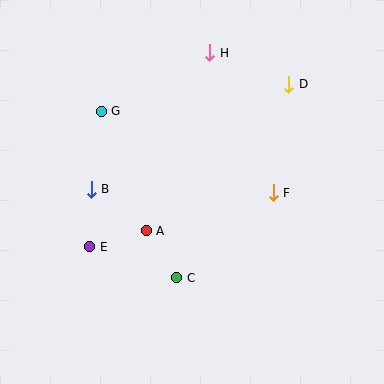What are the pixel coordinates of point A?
Point A is at (146, 231).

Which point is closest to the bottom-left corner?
Point E is closest to the bottom-left corner.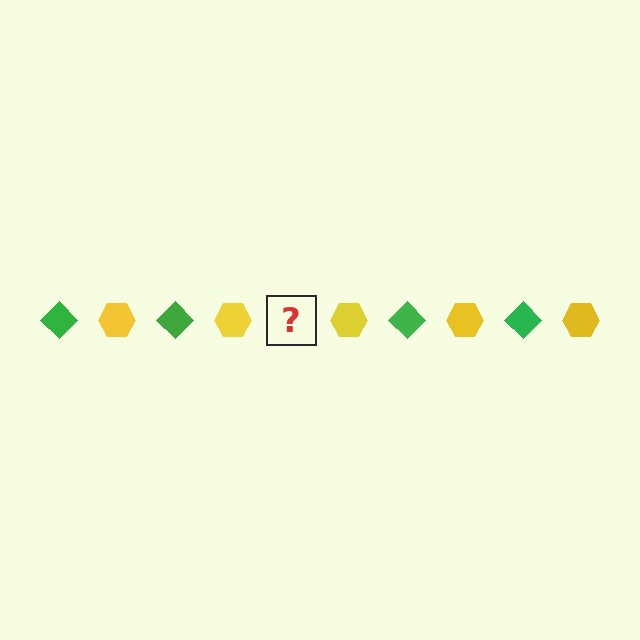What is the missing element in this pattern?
The missing element is a green diamond.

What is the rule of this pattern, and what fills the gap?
The rule is that the pattern alternates between green diamond and yellow hexagon. The gap should be filled with a green diamond.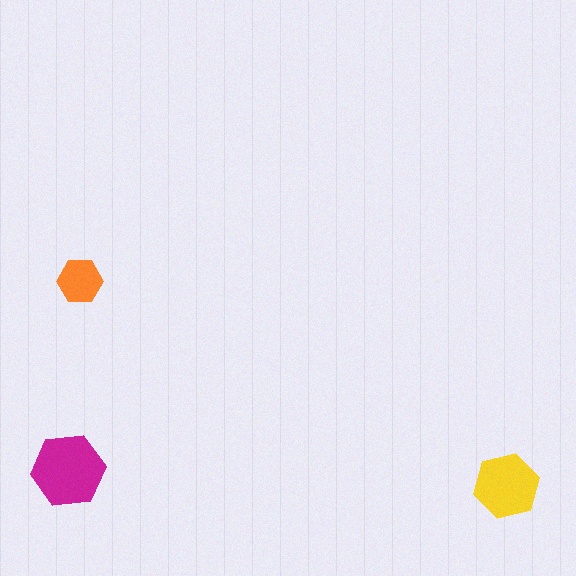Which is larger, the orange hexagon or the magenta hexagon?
The magenta one.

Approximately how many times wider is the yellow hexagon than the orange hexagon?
About 1.5 times wider.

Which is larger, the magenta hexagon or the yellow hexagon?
The magenta one.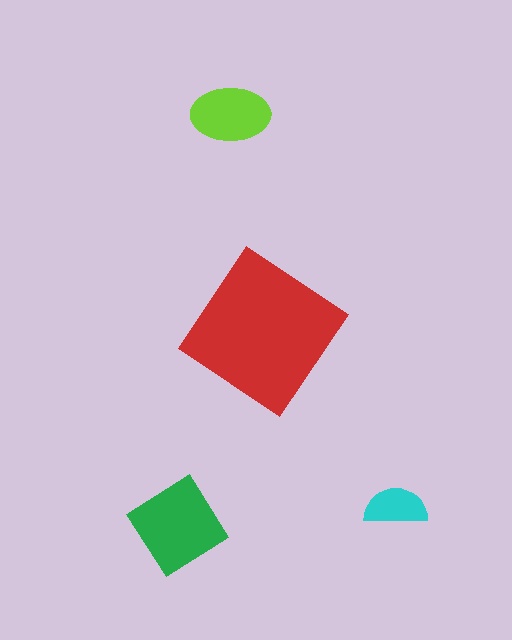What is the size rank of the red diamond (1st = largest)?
1st.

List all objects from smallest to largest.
The cyan semicircle, the lime ellipse, the green diamond, the red diamond.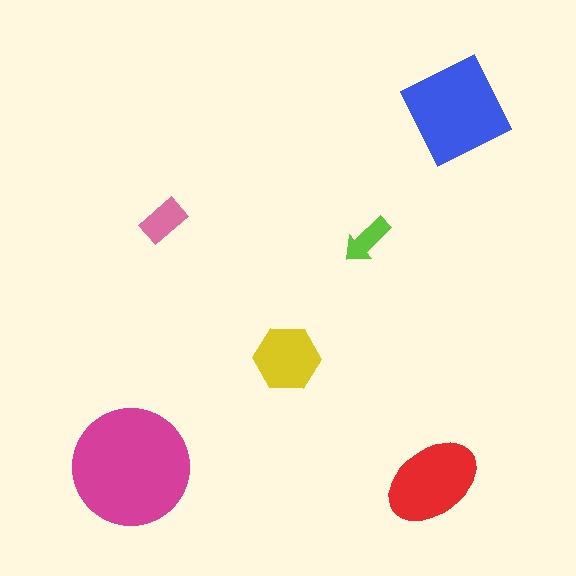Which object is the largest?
The magenta circle.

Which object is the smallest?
The lime arrow.